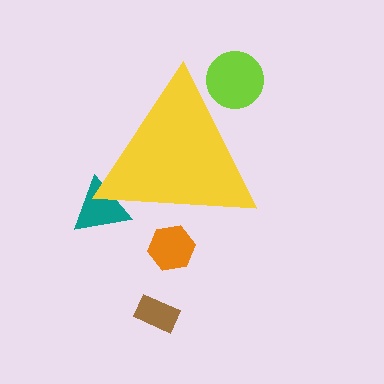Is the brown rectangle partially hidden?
No, the brown rectangle is fully visible.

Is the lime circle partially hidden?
Yes, the lime circle is partially hidden behind the yellow triangle.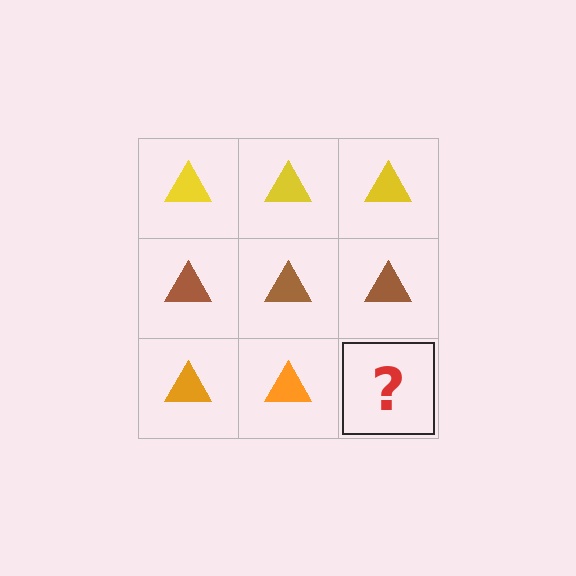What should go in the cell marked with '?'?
The missing cell should contain an orange triangle.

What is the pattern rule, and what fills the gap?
The rule is that each row has a consistent color. The gap should be filled with an orange triangle.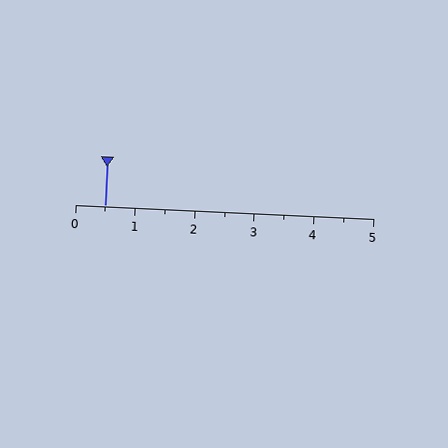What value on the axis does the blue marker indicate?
The marker indicates approximately 0.5.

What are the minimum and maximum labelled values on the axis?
The axis runs from 0 to 5.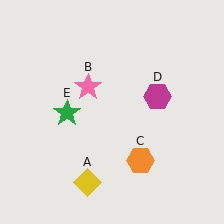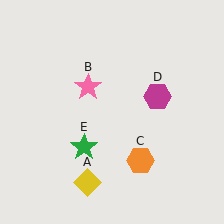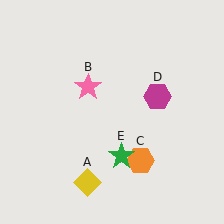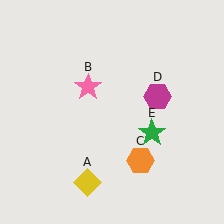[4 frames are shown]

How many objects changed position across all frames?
1 object changed position: green star (object E).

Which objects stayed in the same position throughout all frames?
Yellow diamond (object A) and pink star (object B) and orange hexagon (object C) and magenta hexagon (object D) remained stationary.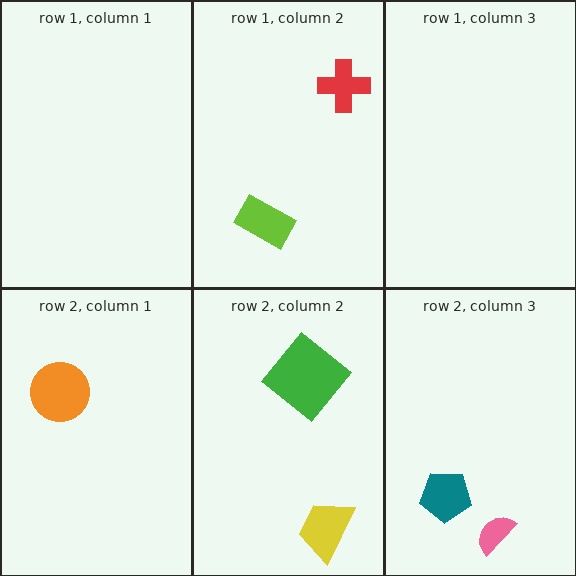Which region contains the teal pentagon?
The row 2, column 3 region.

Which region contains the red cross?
The row 1, column 2 region.